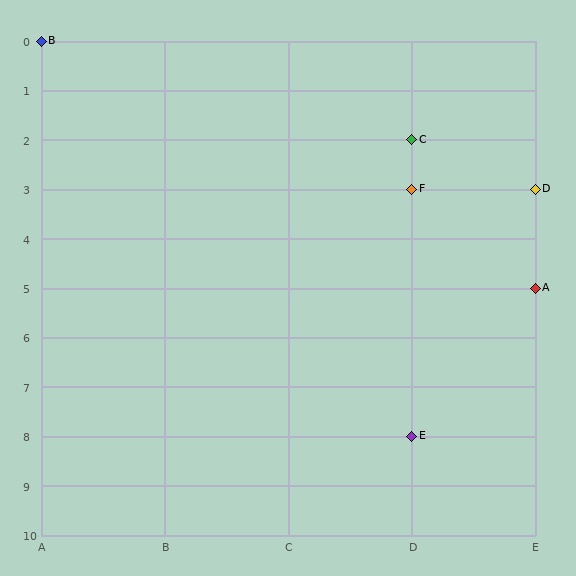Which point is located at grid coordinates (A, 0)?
Point B is at (A, 0).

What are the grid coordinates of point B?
Point B is at grid coordinates (A, 0).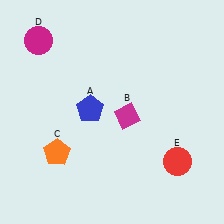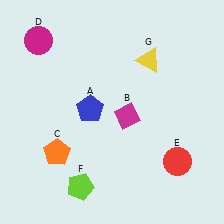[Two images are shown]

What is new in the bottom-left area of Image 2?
A lime pentagon (F) was added in the bottom-left area of Image 2.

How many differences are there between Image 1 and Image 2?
There are 2 differences between the two images.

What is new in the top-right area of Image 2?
A yellow triangle (G) was added in the top-right area of Image 2.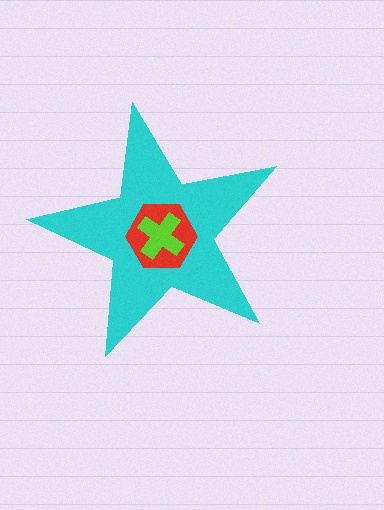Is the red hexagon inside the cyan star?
Yes.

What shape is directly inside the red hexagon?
The lime cross.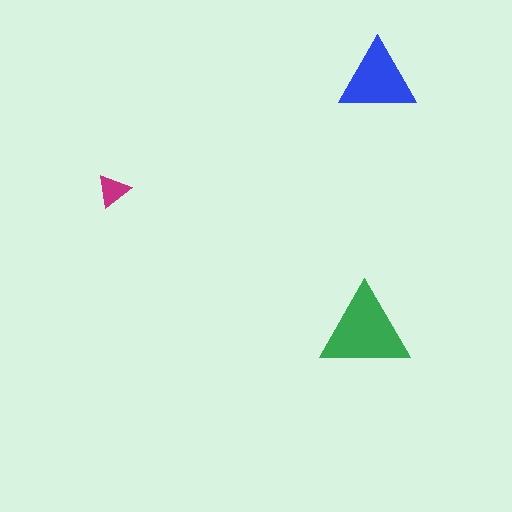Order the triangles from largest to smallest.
the green one, the blue one, the magenta one.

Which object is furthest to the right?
The blue triangle is rightmost.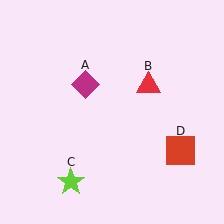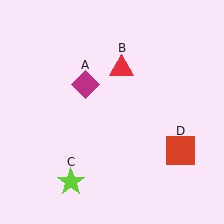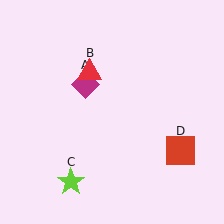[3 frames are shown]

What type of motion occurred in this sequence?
The red triangle (object B) rotated counterclockwise around the center of the scene.